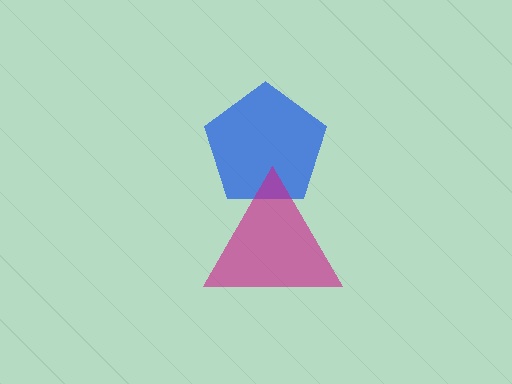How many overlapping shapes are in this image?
There are 2 overlapping shapes in the image.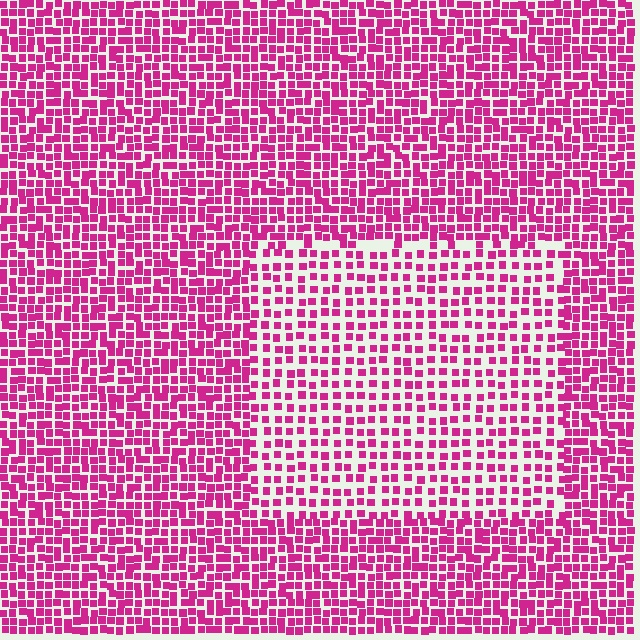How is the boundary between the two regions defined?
The boundary is defined by a change in element density (approximately 1.8x ratio). All elements are the same color, size, and shape.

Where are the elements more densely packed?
The elements are more densely packed outside the rectangle boundary.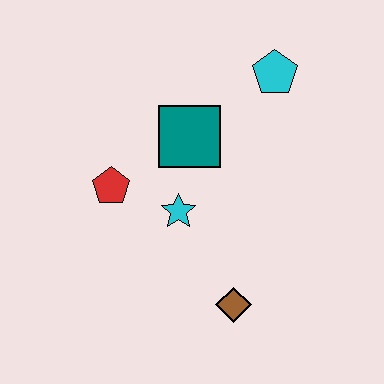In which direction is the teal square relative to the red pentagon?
The teal square is to the right of the red pentagon.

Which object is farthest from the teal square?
The brown diamond is farthest from the teal square.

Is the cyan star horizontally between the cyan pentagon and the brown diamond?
No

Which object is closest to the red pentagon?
The cyan star is closest to the red pentagon.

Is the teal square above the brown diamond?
Yes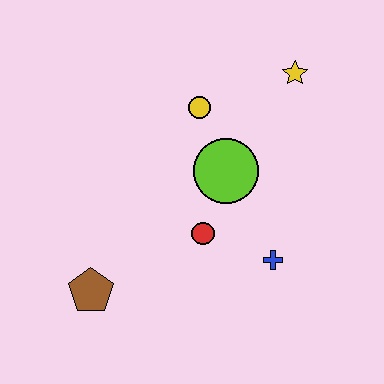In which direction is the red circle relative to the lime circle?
The red circle is below the lime circle.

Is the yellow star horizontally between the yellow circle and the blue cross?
No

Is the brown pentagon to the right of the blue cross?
No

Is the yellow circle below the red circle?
No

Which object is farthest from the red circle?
The yellow star is farthest from the red circle.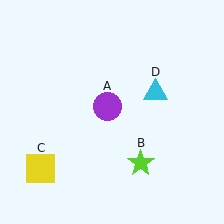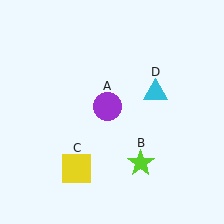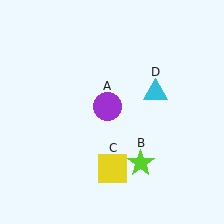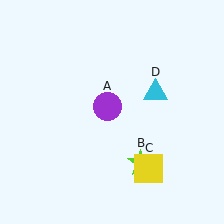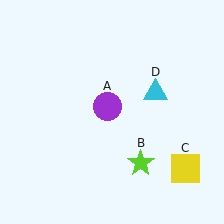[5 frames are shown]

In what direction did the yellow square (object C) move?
The yellow square (object C) moved right.